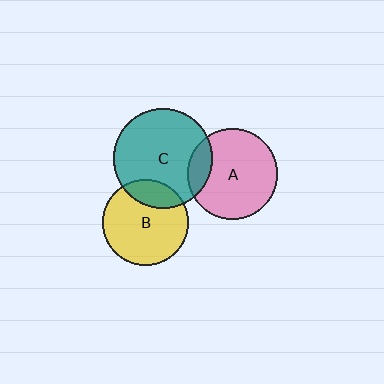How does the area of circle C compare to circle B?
Approximately 1.3 times.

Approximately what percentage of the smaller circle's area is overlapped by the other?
Approximately 15%.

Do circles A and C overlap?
Yes.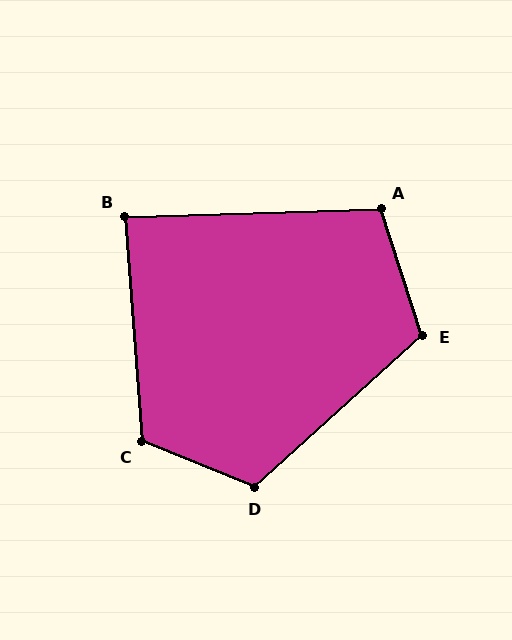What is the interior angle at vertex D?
Approximately 116 degrees (obtuse).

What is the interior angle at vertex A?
Approximately 106 degrees (obtuse).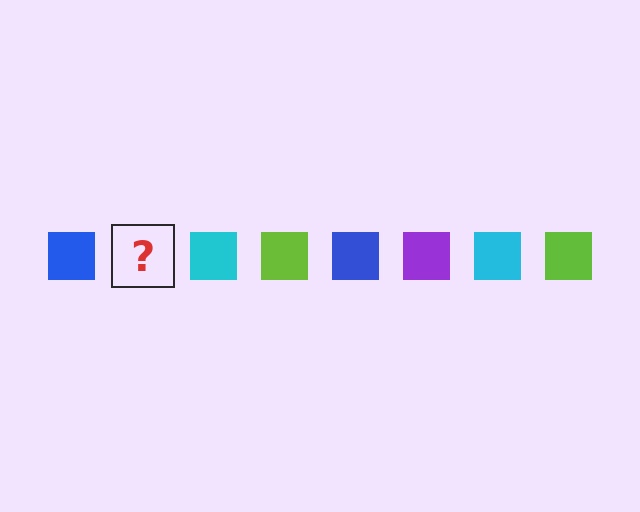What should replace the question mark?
The question mark should be replaced with a purple square.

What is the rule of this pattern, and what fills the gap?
The rule is that the pattern cycles through blue, purple, cyan, lime squares. The gap should be filled with a purple square.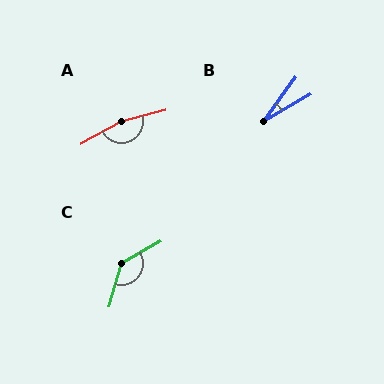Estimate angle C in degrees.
Approximately 137 degrees.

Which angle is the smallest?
B, at approximately 24 degrees.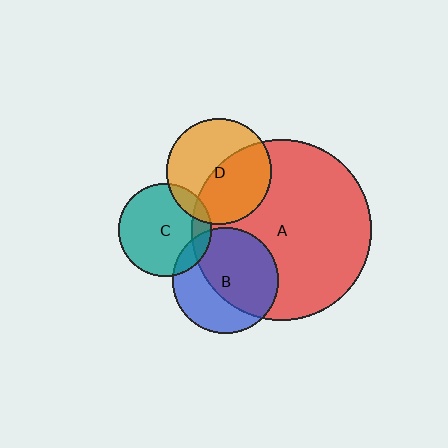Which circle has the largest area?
Circle A (red).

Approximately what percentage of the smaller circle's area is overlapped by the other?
Approximately 15%.